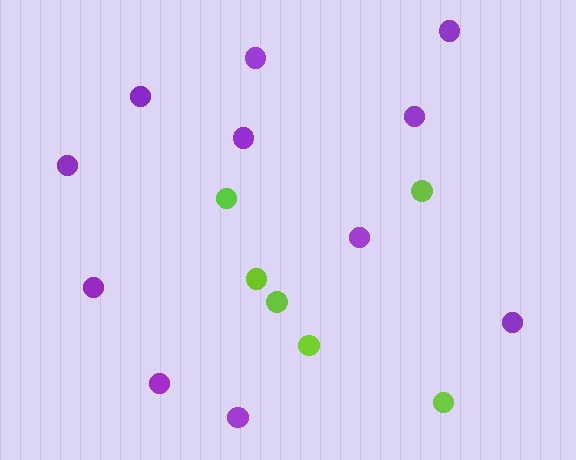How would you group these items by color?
There are 2 groups: one group of purple circles (11) and one group of lime circles (6).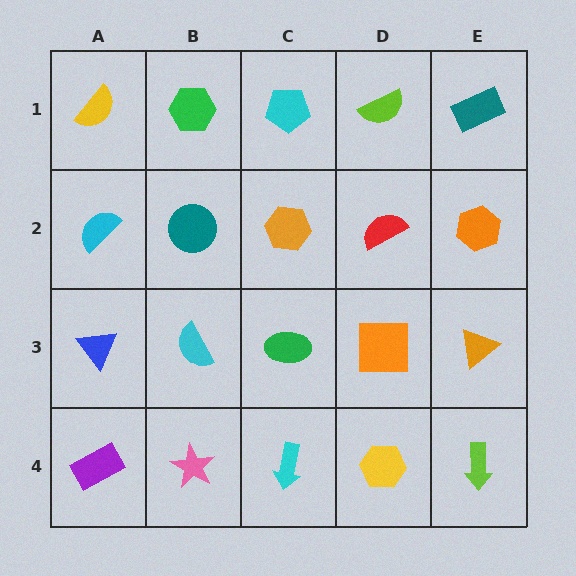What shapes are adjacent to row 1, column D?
A red semicircle (row 2, column D), a cyan pentagon (row 1, column C), a teal rectangle (row 1, column E).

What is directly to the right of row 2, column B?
An orange hexagon.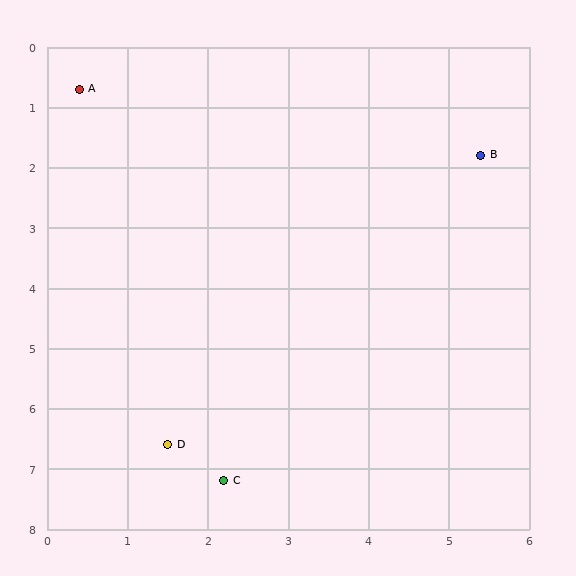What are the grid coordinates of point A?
Point A is at approximately (0.4, 0.7).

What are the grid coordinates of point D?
Point D is at approximately (1.5, 6.6).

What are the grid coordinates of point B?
Point B is at approximately (5.4, 1.8).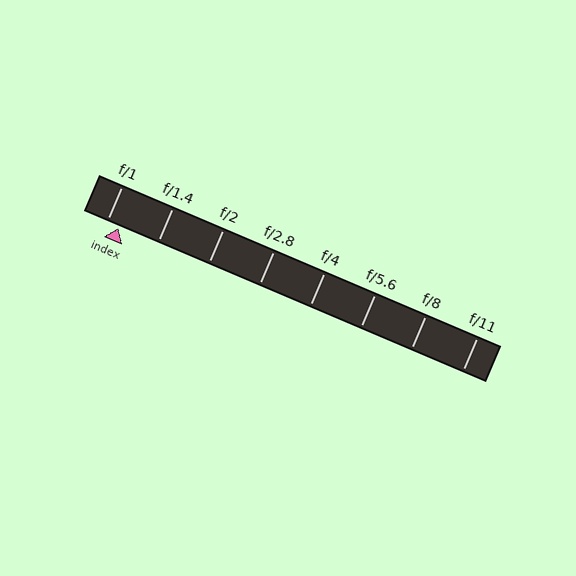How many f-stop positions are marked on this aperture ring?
There are 8 f-stop positions marked.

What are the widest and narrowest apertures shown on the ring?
The widest aperture shown is f/1 and the narrowest is f/11.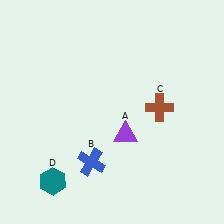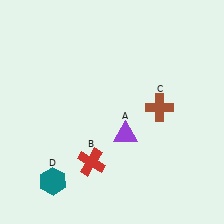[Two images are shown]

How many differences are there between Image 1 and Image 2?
There is 1 difference between the two images.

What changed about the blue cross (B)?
In Image 1, B is blue. In Image 2, it changed to red.